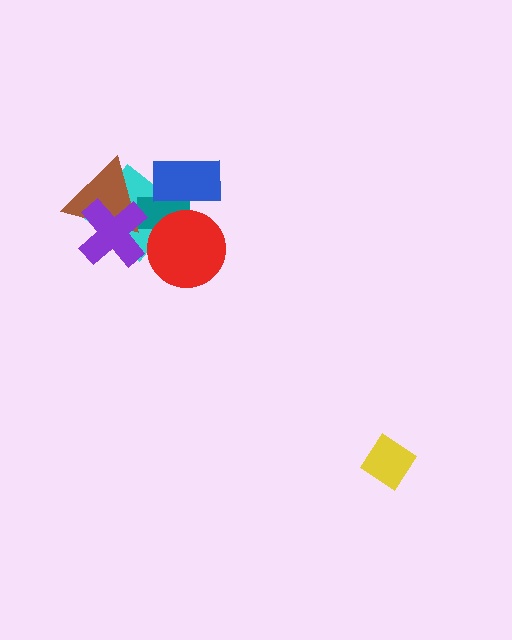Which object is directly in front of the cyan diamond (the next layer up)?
The teal rectangle is directly in front of the cyan diamond.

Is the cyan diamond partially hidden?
Yes, it is partially covered by another shape.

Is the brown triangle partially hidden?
Yes, it is partially covered by another shape.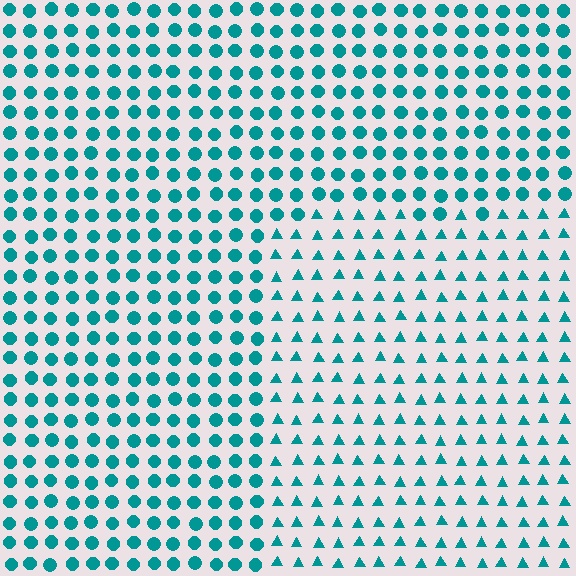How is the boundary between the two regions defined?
The boundary is defined by a change in element shape: triangles inside vs. circles outside. All elements share the same color and spacing.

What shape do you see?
I see a rectangle.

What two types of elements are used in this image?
The image uses triangles inside the rectangle region and circles outside it.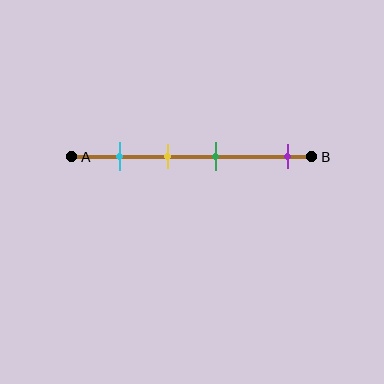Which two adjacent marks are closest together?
The yellow and green marks are the closest adjacent pair.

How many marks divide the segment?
There are 4 marks dividing the segment.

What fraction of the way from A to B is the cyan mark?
The cyan mark is approximately 20% (0.2) of the way from A to B.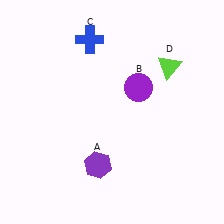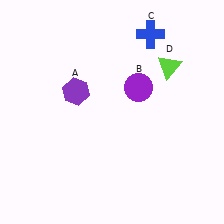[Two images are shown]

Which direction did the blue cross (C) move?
The blue cross (C) moved right.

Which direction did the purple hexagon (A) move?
The purple hexagon (A) moved up.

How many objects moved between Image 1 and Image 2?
2 objects moved between the two images.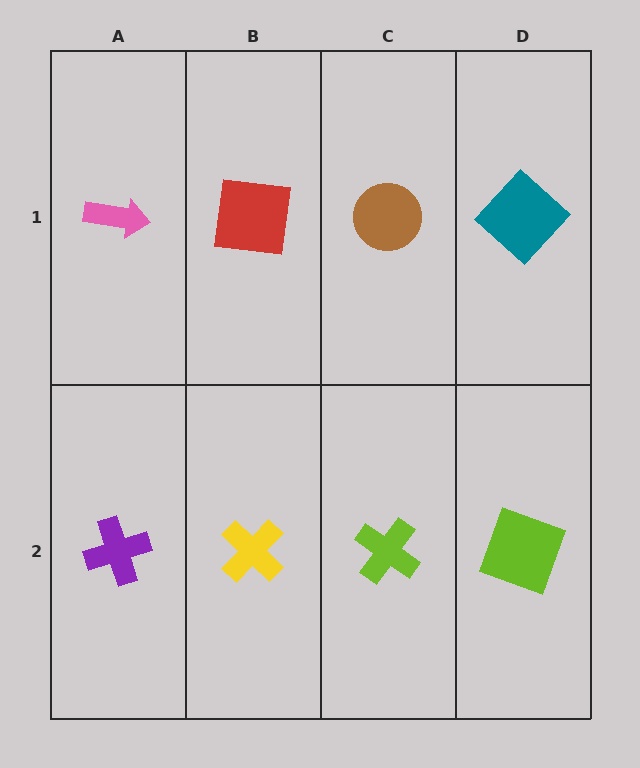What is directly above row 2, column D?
A teal diamond.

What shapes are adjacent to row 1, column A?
A purple cross (row 2, column A), a red square (row 1, column B).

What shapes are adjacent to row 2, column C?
A brown circle (row 1, column C), a yellow cross (row 2, column B), a lime square (row 2, column D).